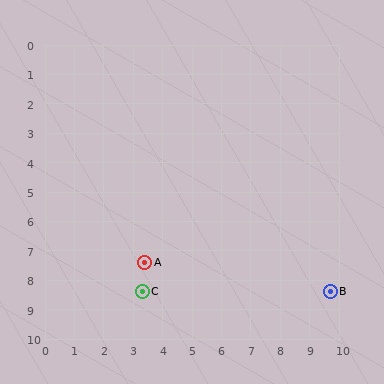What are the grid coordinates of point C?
Point C is at approximately (3.3, 8.4).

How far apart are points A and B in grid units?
Points A and B are about 6.4 grid units apart.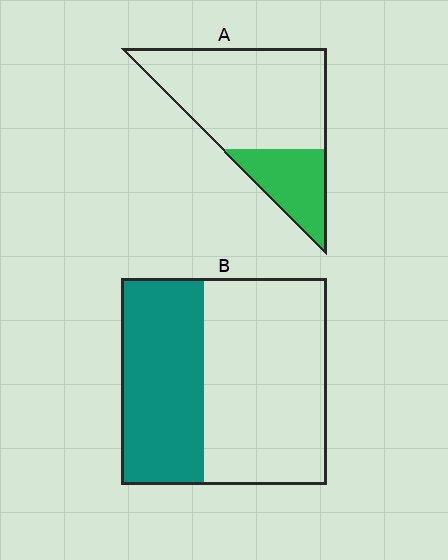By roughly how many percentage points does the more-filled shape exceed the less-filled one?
By roughly 15 percentage points (B over A).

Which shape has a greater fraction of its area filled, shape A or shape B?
Shape B.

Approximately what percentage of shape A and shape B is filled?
A is approximately 25% and B is approximately 40%.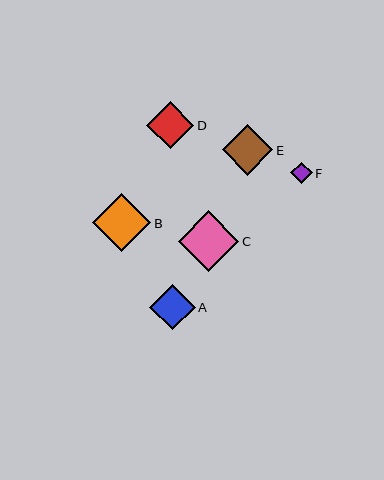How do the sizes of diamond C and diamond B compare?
Diamond C and diamond B are approximately the same size.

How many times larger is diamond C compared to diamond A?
Diamond C is approximately 1.3 times the size of diamond A.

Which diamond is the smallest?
Diamond F is the smallest with a size of approximately 21 pixels.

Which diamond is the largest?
Diamond C is the largest with a size of approximately 61 pixels.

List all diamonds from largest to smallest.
From largest to smallest: C, B, E, D, A, F.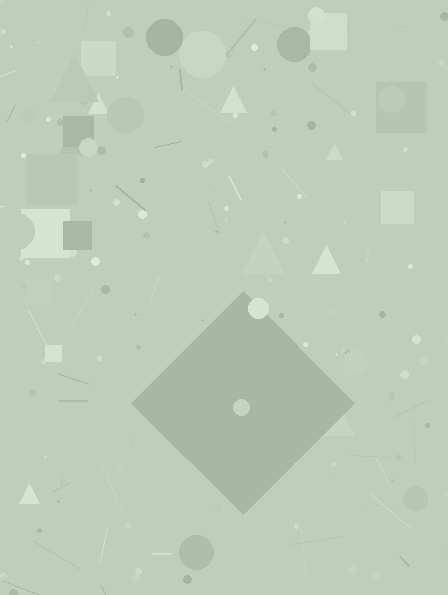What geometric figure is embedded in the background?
A diamond is embedded in the background.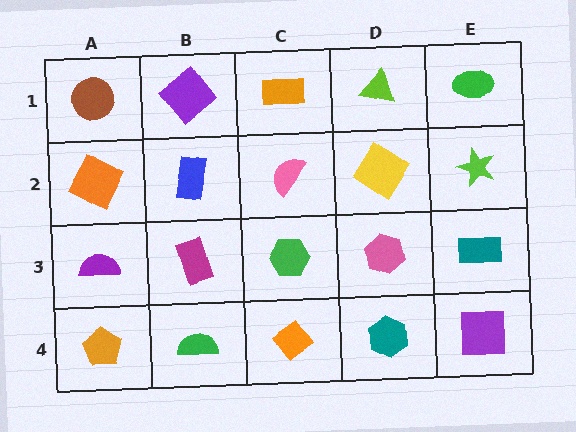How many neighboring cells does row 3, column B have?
4.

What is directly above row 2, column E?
A green ellipse.